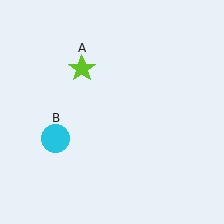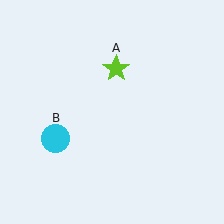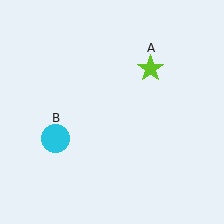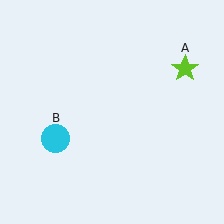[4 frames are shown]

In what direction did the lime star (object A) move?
The lime star (object A) moved right.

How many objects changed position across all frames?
1 object changed position: lime star (object A).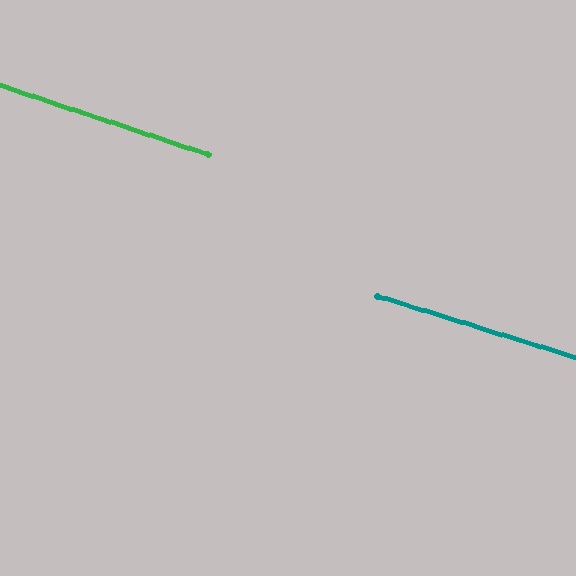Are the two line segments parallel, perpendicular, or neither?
Parallel — their directions differ by only 1.2°.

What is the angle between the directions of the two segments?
Approximately 1 degree.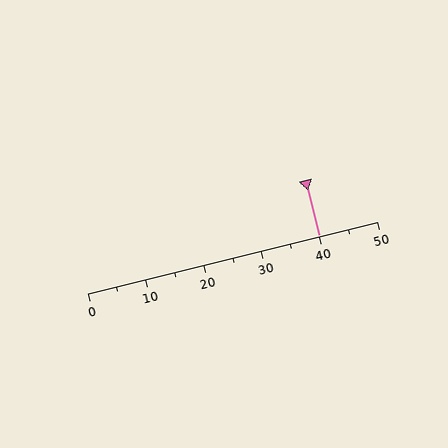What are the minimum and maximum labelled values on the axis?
The axis runs from 0 to 50.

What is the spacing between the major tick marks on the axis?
The major ticks are spaced 10 apart.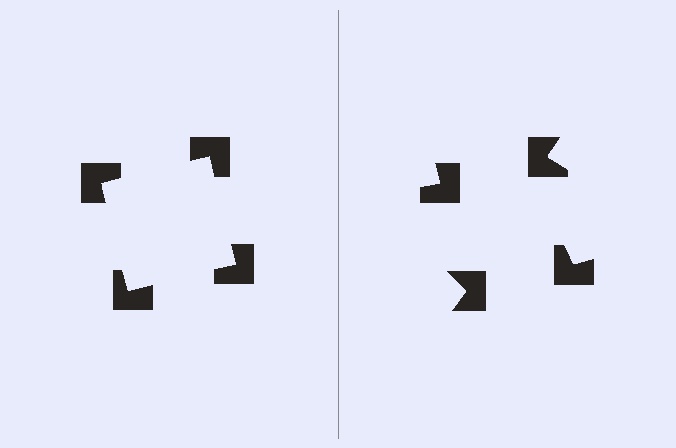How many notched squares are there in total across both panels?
8 — 4 on each side.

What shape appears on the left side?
An illusory square.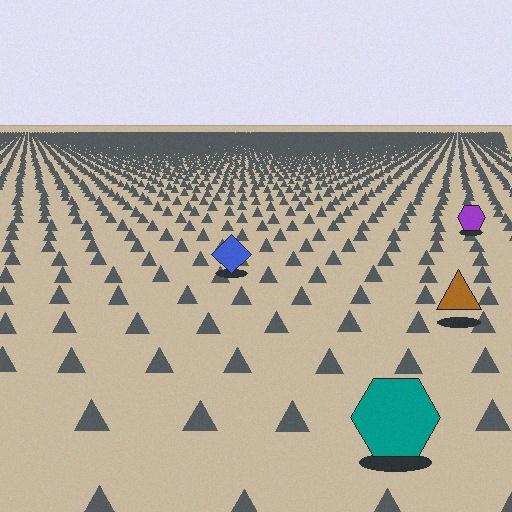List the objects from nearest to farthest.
From nearest to farthest: the teal hexagon, the brown triangle, the blue diamond, the purple hexagon.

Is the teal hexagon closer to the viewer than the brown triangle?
Yes. The teal hexagon is closer — you can tell from the texture gradient: the ground texture is coarser near it.